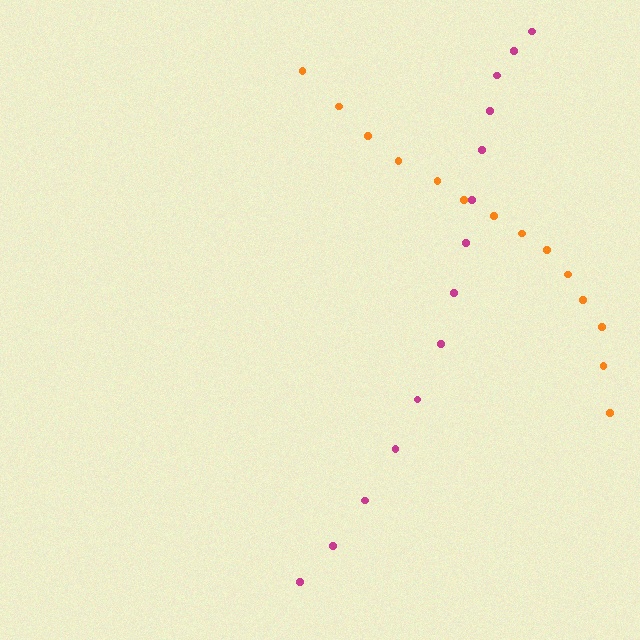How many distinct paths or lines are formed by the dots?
There are 2 distinct paths.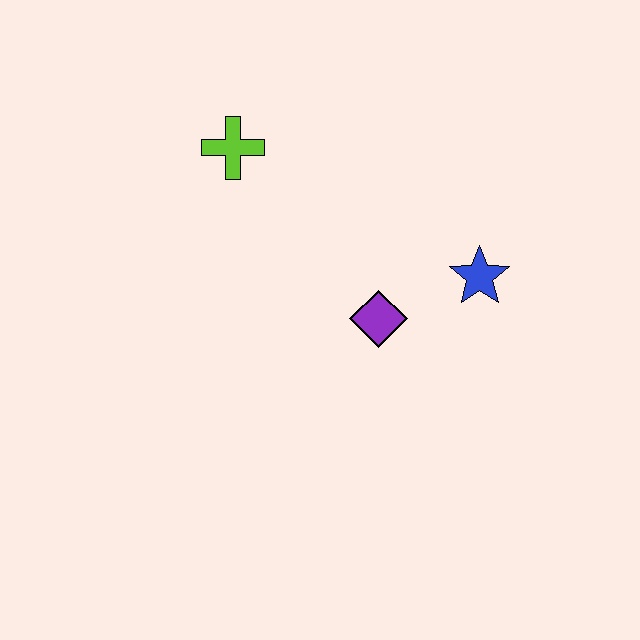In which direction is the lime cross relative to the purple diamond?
The lime cross is above the purple diamond.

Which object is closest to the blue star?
The purple diamond is closest to the blue star.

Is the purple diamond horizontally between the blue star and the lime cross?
Yes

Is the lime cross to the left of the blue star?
Yes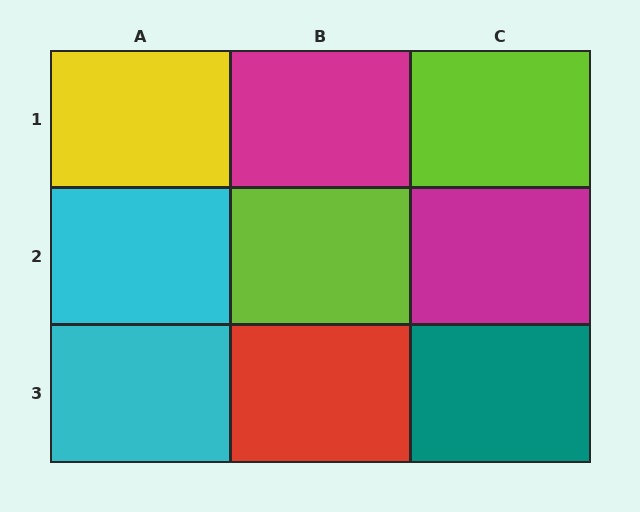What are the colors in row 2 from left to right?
Cyan, lime, magenta.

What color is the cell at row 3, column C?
Teal.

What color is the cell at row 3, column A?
Cyan.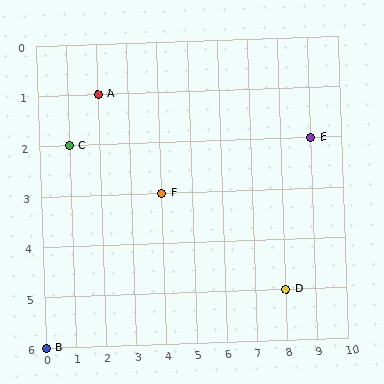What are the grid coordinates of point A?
Point A is at grid coordinates (2, 1).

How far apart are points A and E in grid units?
Points A and E are 7 columns and 1 row apart (about 7.1 grid units diagonally).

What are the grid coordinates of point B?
Point B is at grid coordinates (0, 6).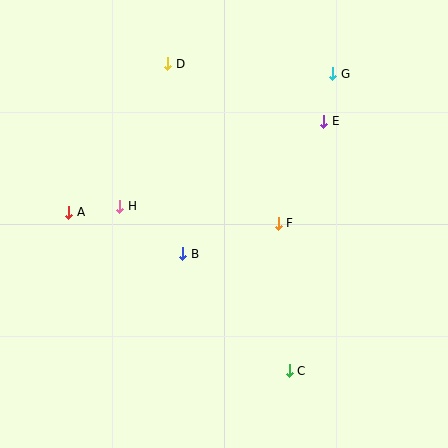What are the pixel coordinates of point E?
Point E is at (324, 121).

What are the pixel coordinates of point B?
Point B is at (183, 254).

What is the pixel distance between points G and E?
The distance between G and E is 48 pixels.